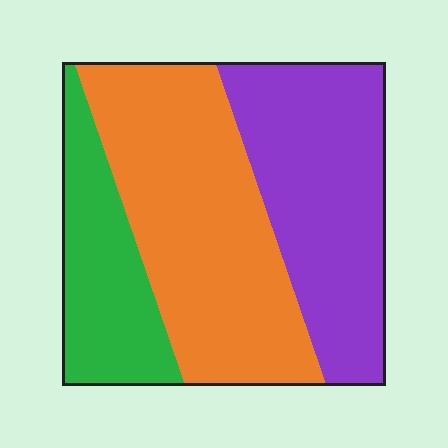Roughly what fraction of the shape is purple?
Purple takes up about three eighths (3/8) of the shape.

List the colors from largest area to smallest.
From largest to smallest: orange, purple, green.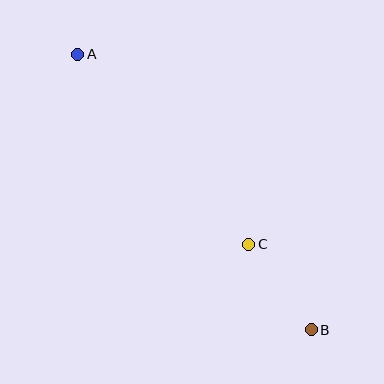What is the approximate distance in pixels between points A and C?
The distance between A and C is approximately 256 pixels.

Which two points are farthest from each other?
Points A and B are farthest from each other.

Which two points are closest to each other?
Points B and C are closest to each other.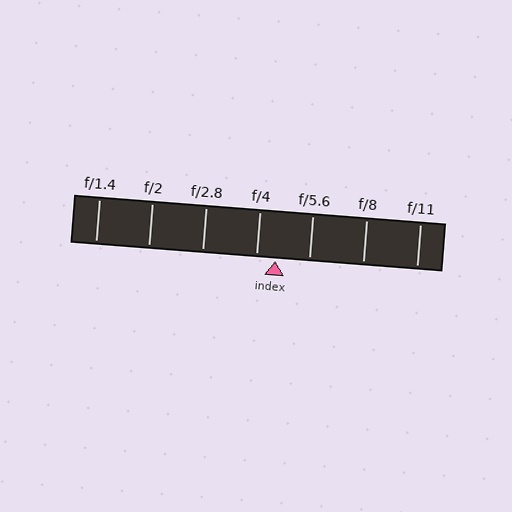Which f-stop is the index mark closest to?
The index mark is closest to f/4.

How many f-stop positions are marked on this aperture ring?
There are 7 f-stop positions marked.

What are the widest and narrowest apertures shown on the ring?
The widest aperture shown is f/1.4 and the narrowest is f/11.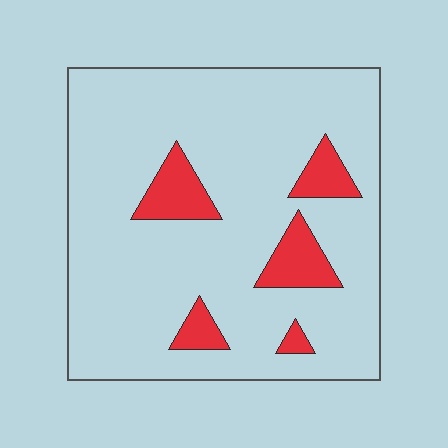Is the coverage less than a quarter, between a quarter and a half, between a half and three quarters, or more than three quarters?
Less than a quarter.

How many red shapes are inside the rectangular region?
5.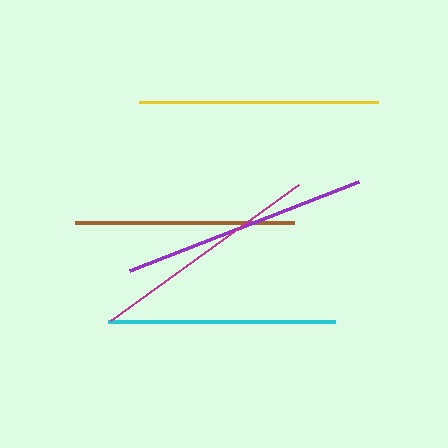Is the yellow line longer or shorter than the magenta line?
The yellow line is longer than the magenta line.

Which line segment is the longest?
The purple line is the longest at approximately 246 pixels.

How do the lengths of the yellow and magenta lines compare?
The yellow and magenta lines are approximately the same length.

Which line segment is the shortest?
The brown line is the shortest at approximately 220 pixels.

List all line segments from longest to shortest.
From longest to shortest: purple, yellow, magenta, cyan, brown.